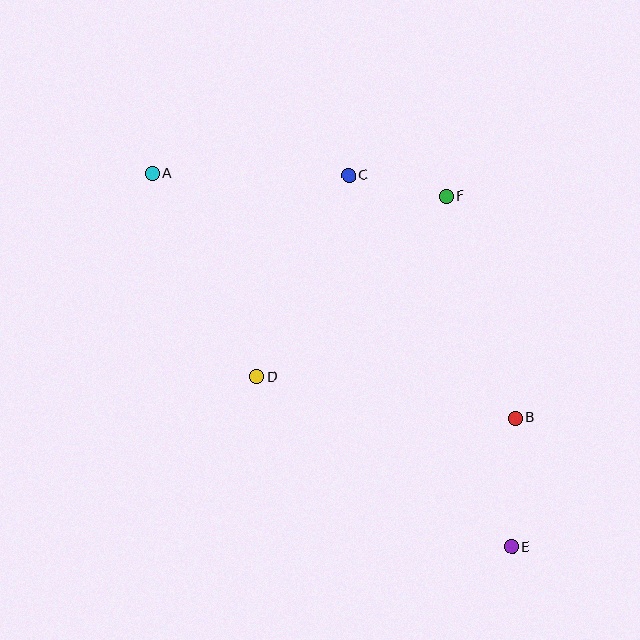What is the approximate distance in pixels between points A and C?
The distance between A and C is approximately 196 pixels.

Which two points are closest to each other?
Points C and F are closest to each other.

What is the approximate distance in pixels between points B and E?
The distance between B and E is approximately 129 pixels.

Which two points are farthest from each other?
Points A and E are farthest from each other.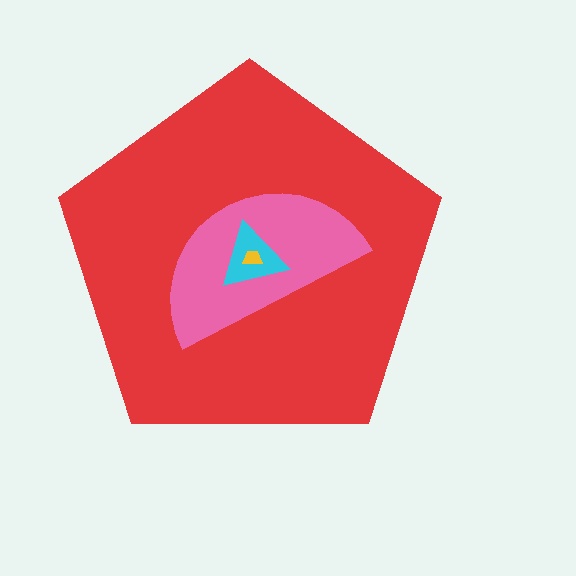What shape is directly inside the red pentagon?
The pink semicircle.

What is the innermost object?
The yellow trapezoid.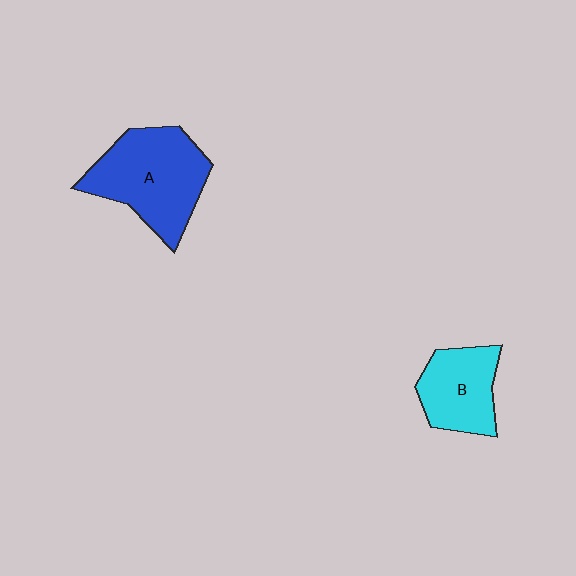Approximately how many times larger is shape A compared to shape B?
Approximately 1.6 times.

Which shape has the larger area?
Shape A (blue).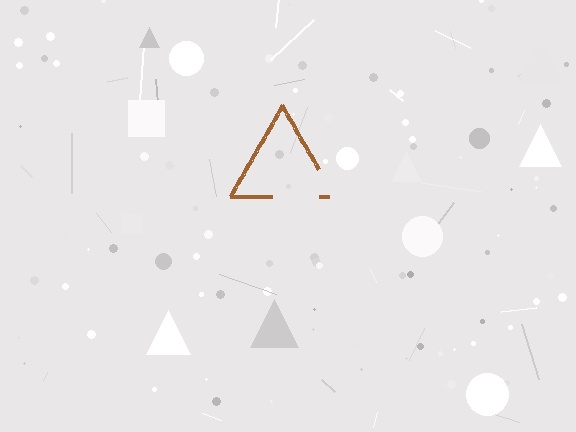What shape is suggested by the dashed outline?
The dashed outline suggests a triangle.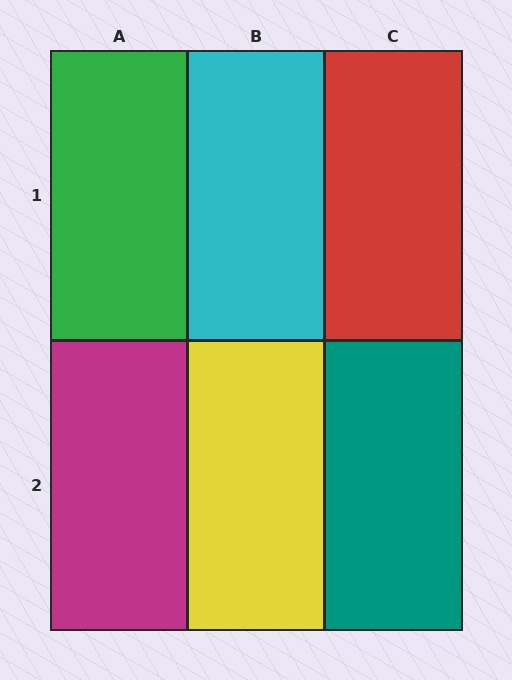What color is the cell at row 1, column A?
Green.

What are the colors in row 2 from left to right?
Magenta, yellow, teal.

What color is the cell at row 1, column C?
Red.